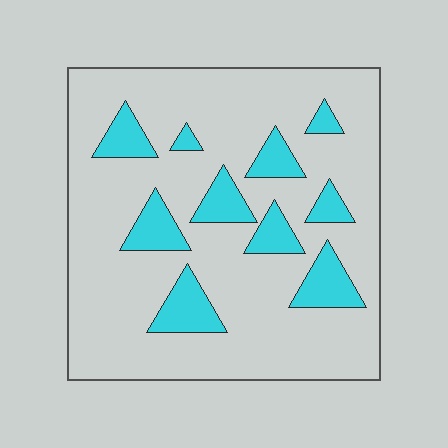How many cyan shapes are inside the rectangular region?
10.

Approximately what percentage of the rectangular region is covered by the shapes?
Approximately 20%.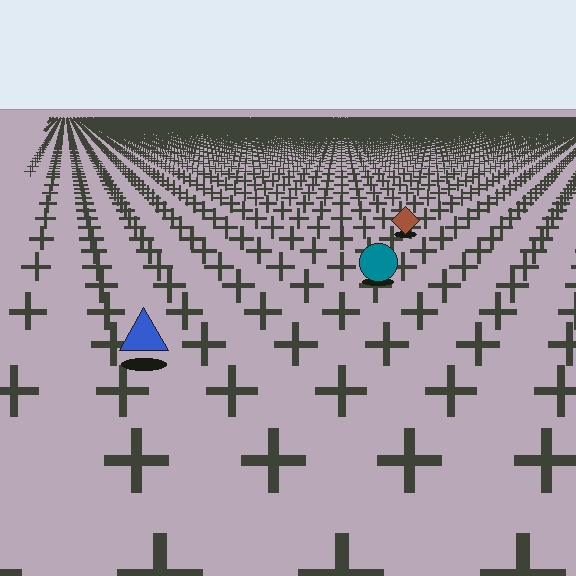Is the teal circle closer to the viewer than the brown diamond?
Yes. The teal circle is closer — you can tell from the texture gradient: the ground texture is coarser near it.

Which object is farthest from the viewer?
The brown diamond is farthest from the viewer. It appears smaller and the ground texture around it is denser.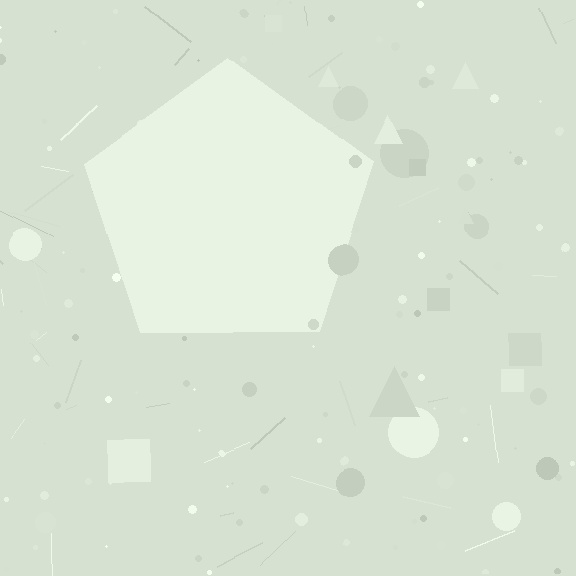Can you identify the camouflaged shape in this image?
The camouflaged shape is a pentagon.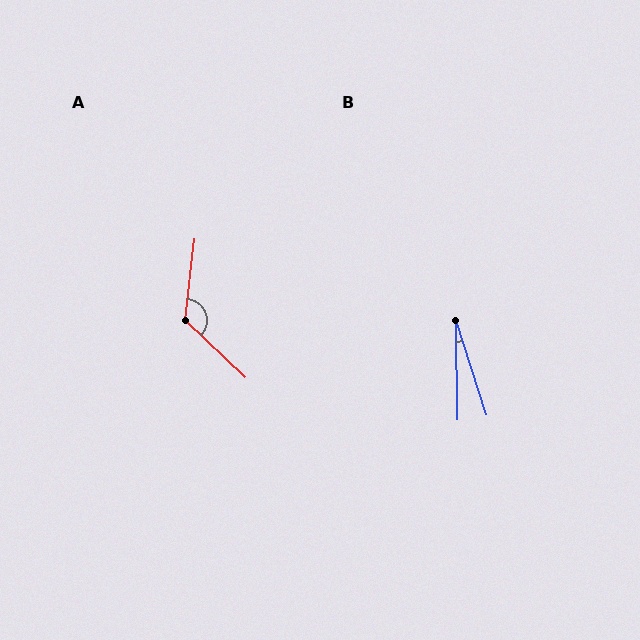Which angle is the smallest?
B, at approximately 17 degrees.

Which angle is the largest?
A, at approximately 127 degrees.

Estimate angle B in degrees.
Approximately 17 degrees.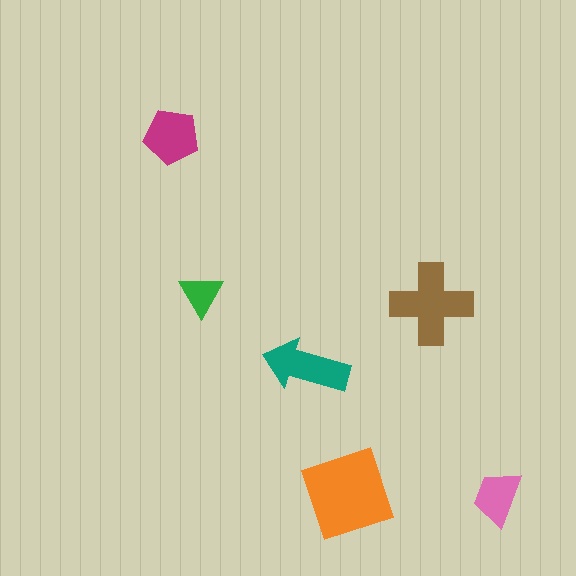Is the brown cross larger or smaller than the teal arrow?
Larger.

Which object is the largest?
The orange diamond.